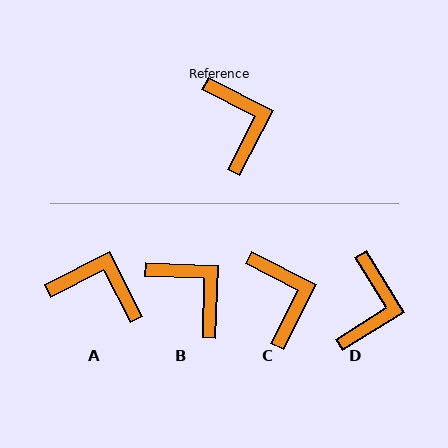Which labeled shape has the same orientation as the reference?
C.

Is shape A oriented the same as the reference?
No, it is off by about 54 degrees.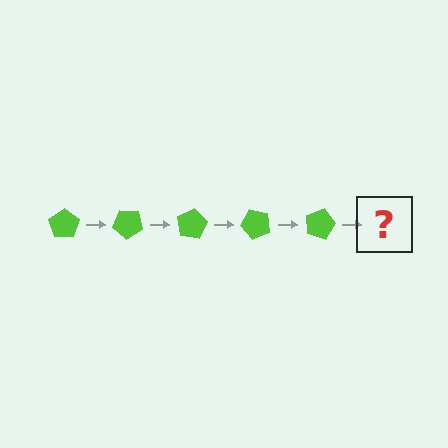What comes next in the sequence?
The next element should be a lime pentagon rotated 200 degrees.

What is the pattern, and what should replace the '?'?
The pattern is that the pentagon rotates 40 degrees each step. The '?' should be a lime pentagon rotated 200 degrees.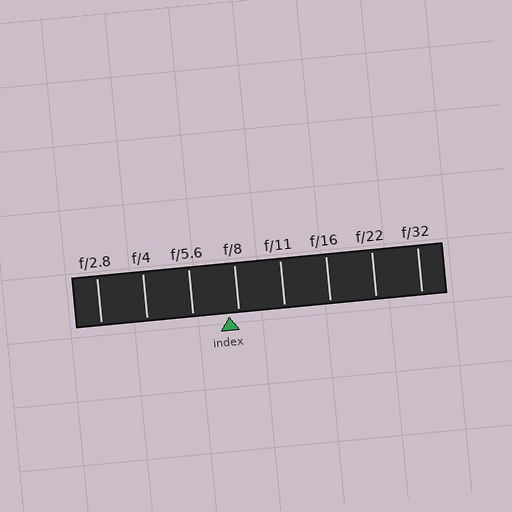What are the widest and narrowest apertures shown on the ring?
The widest aperture shown is f/2.8 and the narrowest is f/32.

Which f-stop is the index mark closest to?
The index mark is closest to f/8.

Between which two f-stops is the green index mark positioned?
The index mark is between f/5.6 and f/8.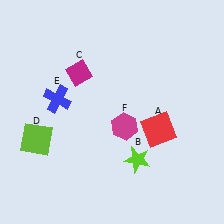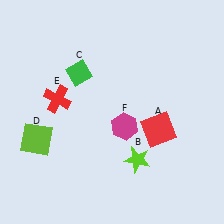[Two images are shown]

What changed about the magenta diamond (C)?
In Image 1, C is magenta. In Image 2, it changed to green.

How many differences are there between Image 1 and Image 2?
There are 2 differences between the two images.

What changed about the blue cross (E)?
In Image 1, E is blue. In Image 2, it changed to red.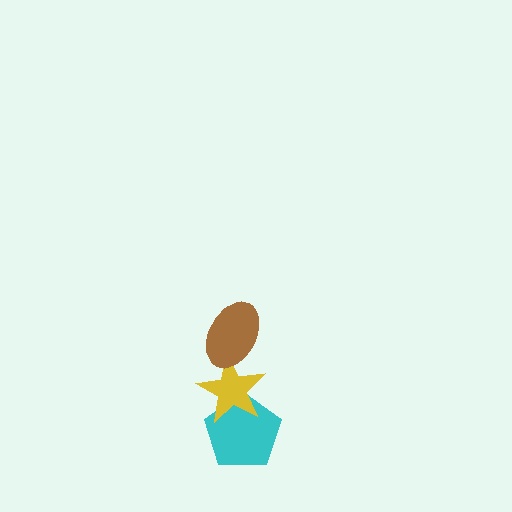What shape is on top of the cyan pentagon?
The yellow star is on top of the cyan pentagon.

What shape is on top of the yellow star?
The brown ellipse is on top of the yellow star.